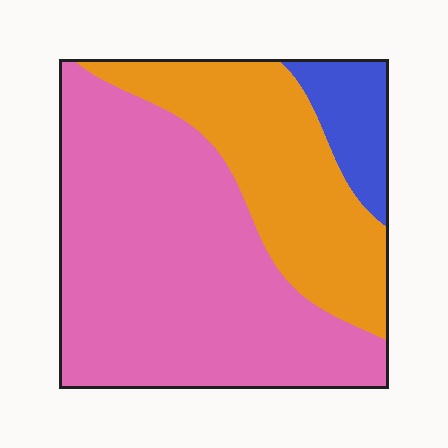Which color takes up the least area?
Blue, at roughly 10%.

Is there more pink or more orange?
Pink.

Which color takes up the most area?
Pink, at roughly 60%.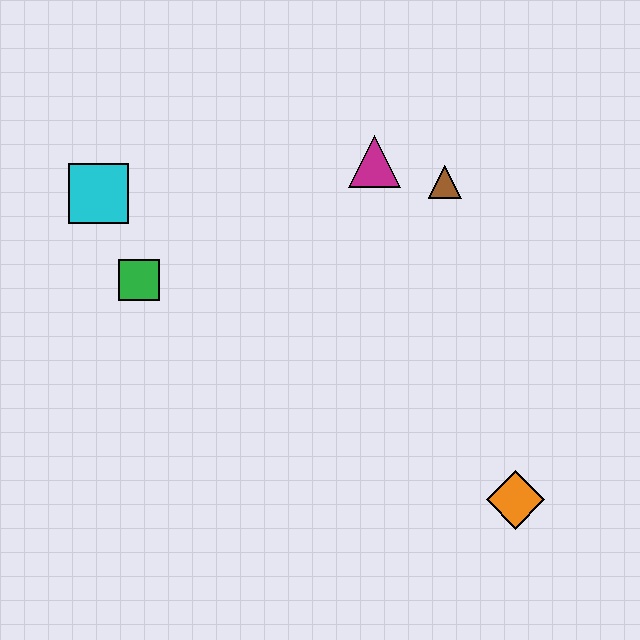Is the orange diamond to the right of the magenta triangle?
Yes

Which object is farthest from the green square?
The orange diamond is farthest from the green square.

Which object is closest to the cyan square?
The green square is closest to the cyan square.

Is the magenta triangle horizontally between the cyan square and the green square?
No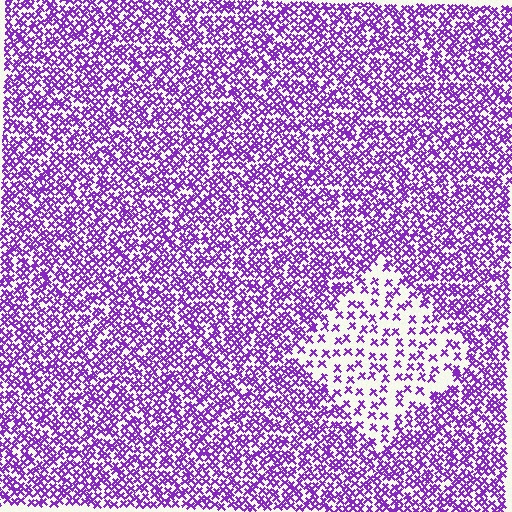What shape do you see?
I see a diamond.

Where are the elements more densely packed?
The elements are more densely packed outside the diamond boundary.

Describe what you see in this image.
The image contains small purple elements arranged at two different densities. A diamond-shaped region is visible where the elements are less densely packed than the surrounding area.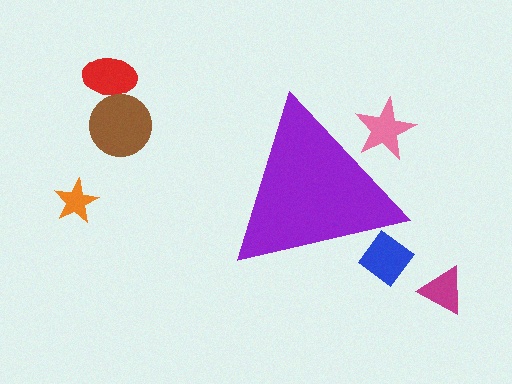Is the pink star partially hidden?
Yes, the pink star is partially hidden behind the purple triangle.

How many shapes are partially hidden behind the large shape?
2 shapes are partially hidden.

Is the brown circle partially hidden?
No, the brown circle is fully visible.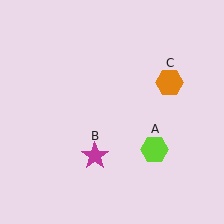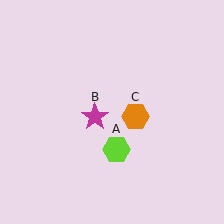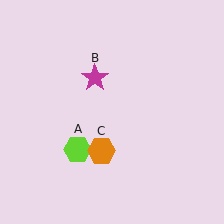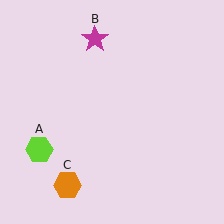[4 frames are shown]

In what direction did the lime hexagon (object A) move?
The lime hexagon (object A) moved left.